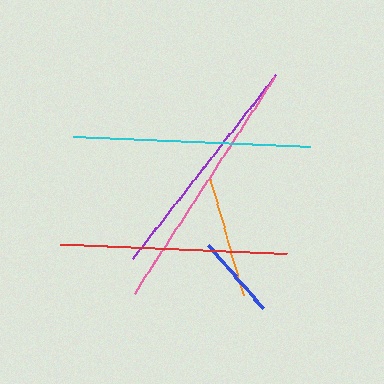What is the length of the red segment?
The red segment is approximately 227 pixels long.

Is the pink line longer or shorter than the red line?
The pink line is longer than the red line.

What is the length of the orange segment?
The orange segment is approximately 122 pixels long.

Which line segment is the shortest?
The blue line is the shortest at approximately 84 pixels.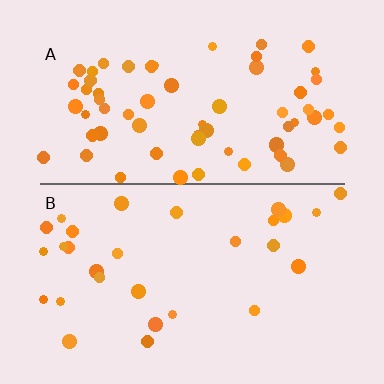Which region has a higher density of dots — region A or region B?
A (the top).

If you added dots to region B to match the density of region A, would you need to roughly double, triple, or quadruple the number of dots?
Approximately double.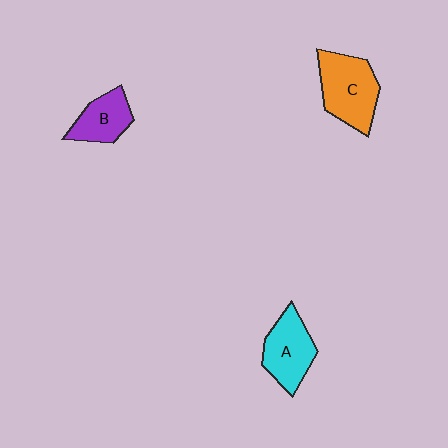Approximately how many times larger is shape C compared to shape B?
Approximately 1.6 times.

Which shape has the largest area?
Shape C (orange).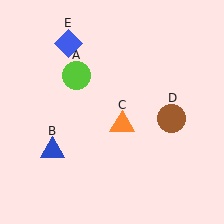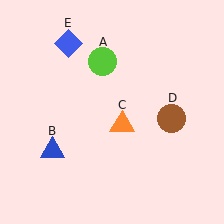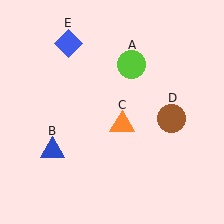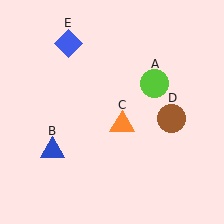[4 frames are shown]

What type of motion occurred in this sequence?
The lime circle (object A) rotated clockwise around the center of the scene.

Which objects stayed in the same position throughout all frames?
Blue triangle (object B) and orange triangle (object C) and brown circle (object D) and blue diamond (object E) remained stationary.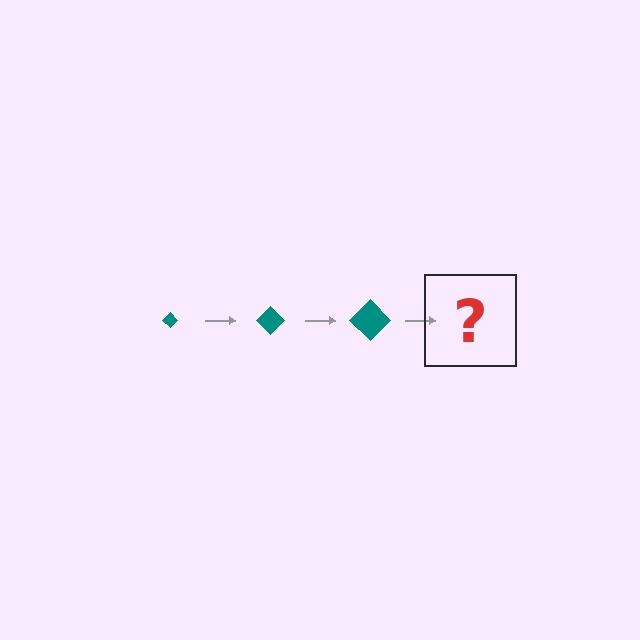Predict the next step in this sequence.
The next step is a teal diamond, larger than the previous one.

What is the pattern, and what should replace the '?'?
The pattern is that the diamond gets progressively larger each step. The '?' should be a teal diamond, larger than the previous one.